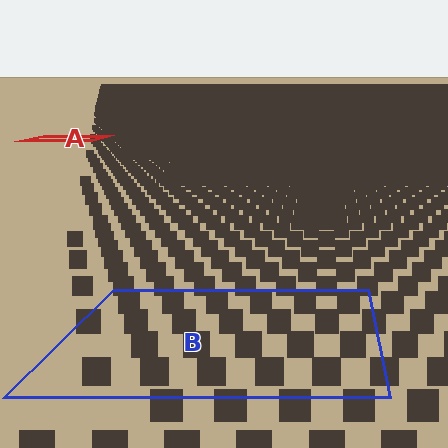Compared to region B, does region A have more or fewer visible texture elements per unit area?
Region A has more texture elements per unit area — they are packed more densely because it is farther away.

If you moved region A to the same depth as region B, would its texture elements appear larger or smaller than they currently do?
They would appear larger. At a closer depth, the same texture elements are projected at a bigger on-screen size.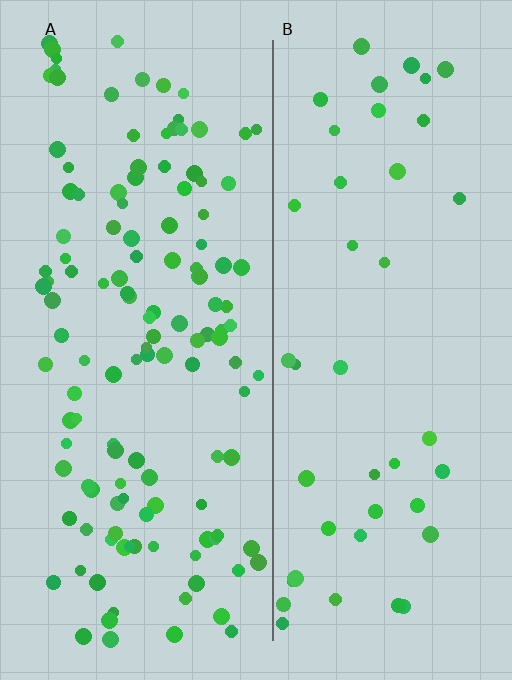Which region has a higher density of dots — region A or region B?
A (the left).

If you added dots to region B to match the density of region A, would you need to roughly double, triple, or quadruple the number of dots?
Approximately triple.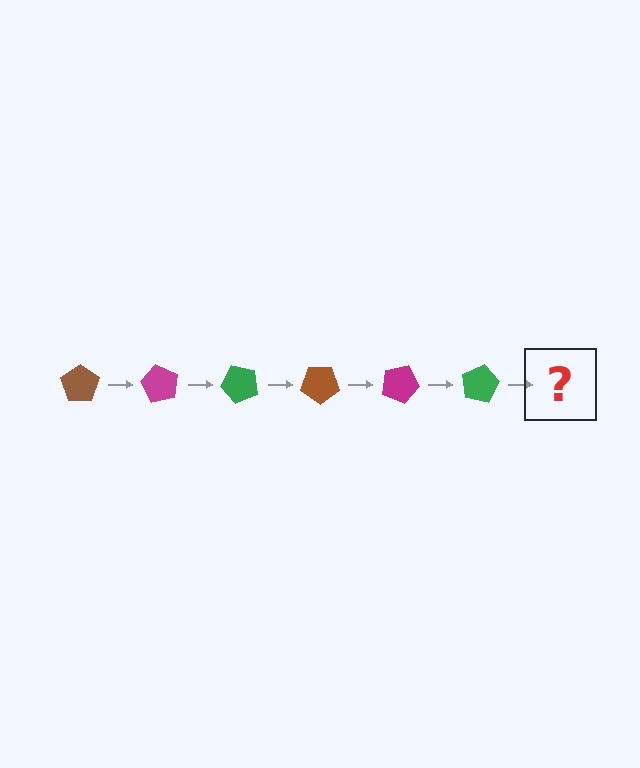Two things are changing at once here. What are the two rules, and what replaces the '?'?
The two rules are that it rotates 60 degrees each step and the color cycles through brown, magenta, and green. The '?' should be a brown pentagon, rotated 360 degrees from the start.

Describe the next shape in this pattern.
It should be a brown pentagon, rotated 360 degrees from the start.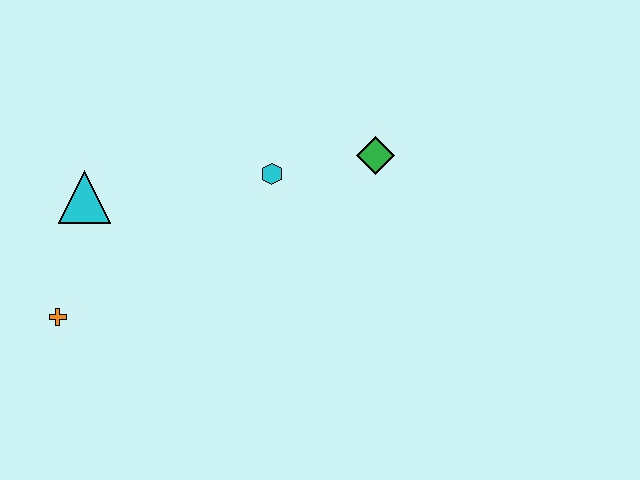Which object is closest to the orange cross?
The cyan triangle is closest to the orange cross.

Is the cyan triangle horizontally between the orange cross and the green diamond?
Yes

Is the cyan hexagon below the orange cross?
No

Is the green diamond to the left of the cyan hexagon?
No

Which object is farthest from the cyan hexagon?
The orange cross is farthest from the cyan hexagon.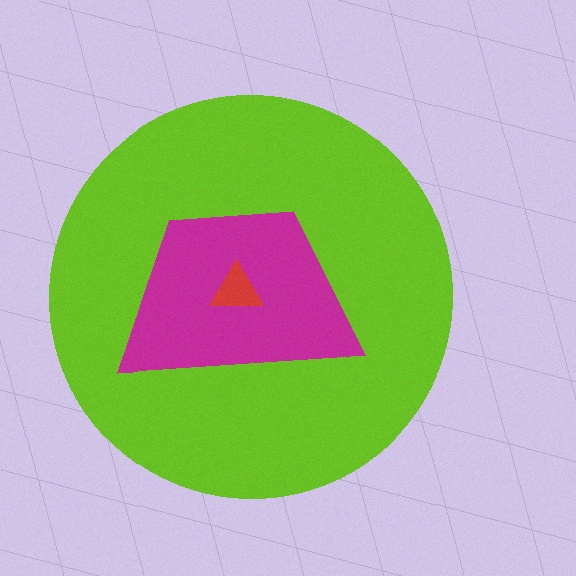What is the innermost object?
The red triangle.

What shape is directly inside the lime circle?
The magenta trapezoid.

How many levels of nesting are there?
3.